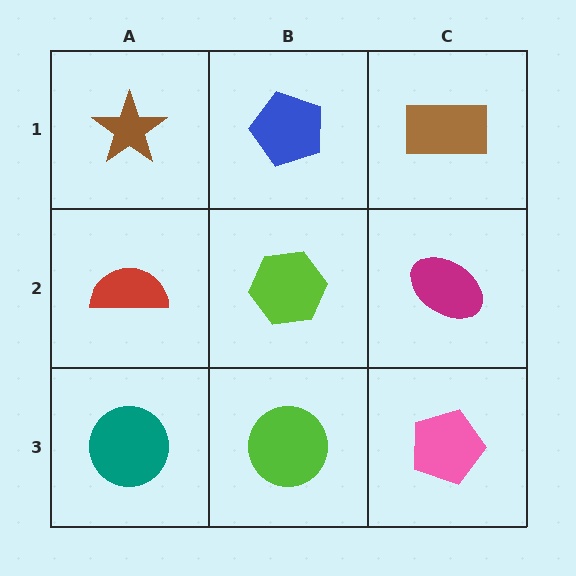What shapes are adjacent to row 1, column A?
A red semicircle (row 2, column A), a blue pentagon (row 1, column B).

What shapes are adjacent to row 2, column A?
A brown star (row 1, column A), a teal circle (row 3, column A), a lime hexagon (row 2, column B).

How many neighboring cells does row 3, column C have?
2.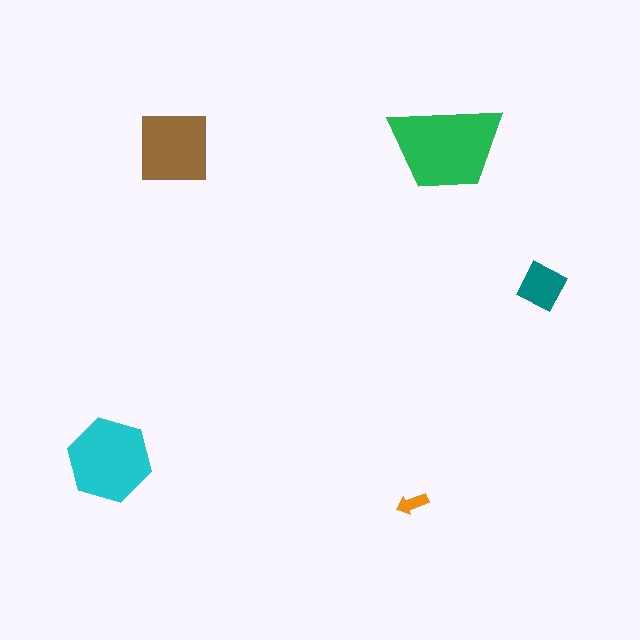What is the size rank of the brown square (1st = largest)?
3rd.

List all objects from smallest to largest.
The orange arrow, the teal diamond, the brown square, the cyan hexagon, the green trapezoid.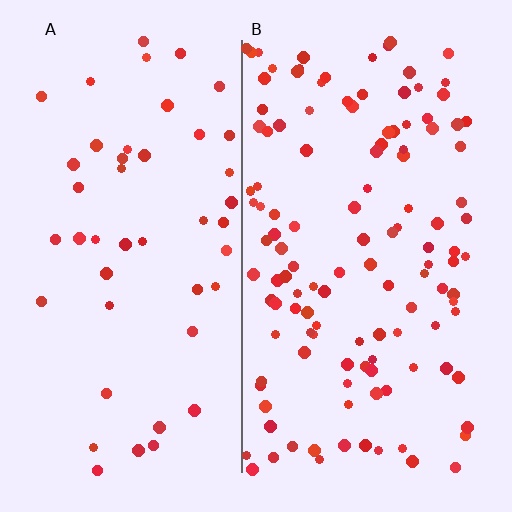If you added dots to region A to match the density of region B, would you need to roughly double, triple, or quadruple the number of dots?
Approximately triple.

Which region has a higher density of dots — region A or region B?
B (the right).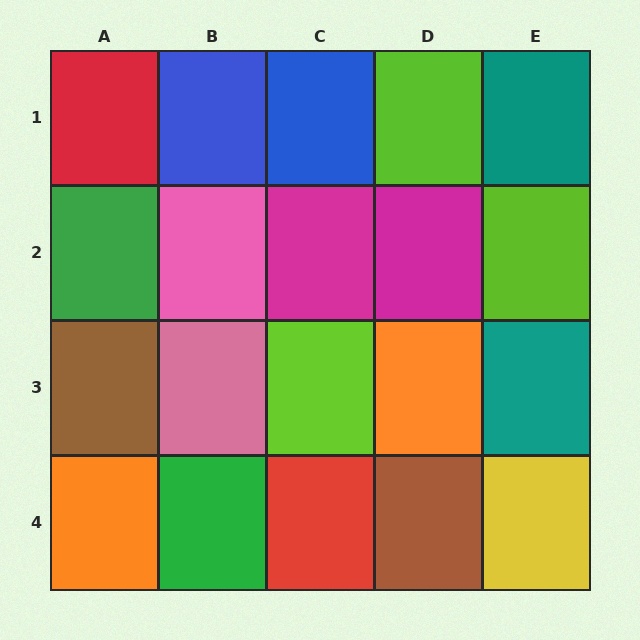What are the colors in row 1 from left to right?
Red, blue, blue, lime, teal.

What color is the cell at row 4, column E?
Yellow.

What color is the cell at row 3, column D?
Orange.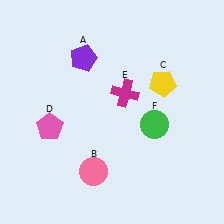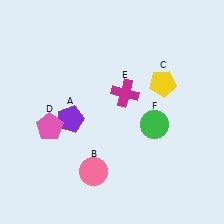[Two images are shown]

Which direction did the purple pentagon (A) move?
The purple pentagon (A) moved down.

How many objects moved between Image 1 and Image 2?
1 object moved between the two images.